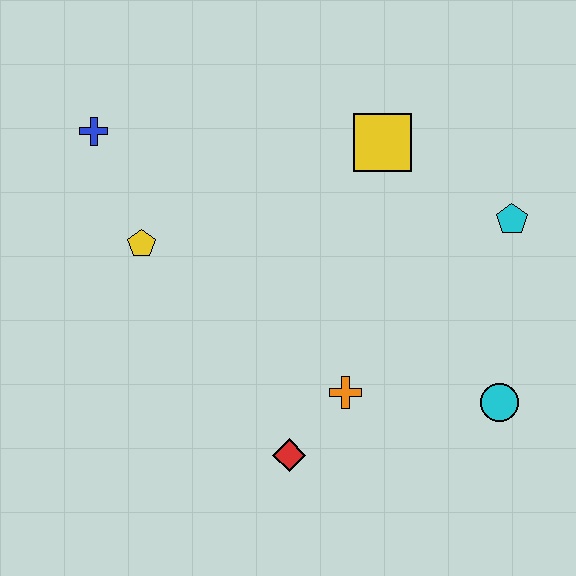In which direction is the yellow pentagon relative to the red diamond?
The yellow pentagon is above the red diamond.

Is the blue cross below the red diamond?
No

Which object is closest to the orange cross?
The red diamond is closest to the orange cross.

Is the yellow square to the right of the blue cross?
Yes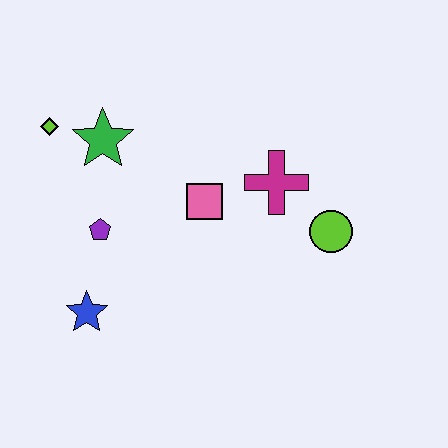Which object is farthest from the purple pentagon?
The lime circle is farthest from the purple pentagon.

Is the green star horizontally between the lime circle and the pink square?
No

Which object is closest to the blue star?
The purple pentagon is closest to the blue star.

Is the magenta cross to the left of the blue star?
No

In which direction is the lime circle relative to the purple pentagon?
The lime circle is to the right of the purple pentagon.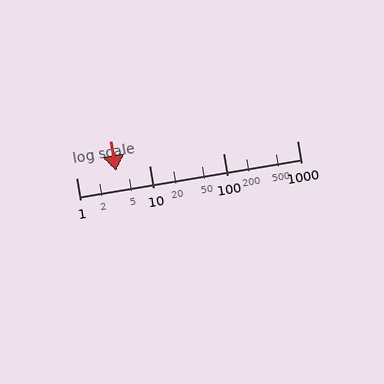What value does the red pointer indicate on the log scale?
The pointer indicates approximately 3.5.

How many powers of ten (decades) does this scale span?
The scale spans 3 decades, from 1 to 1000.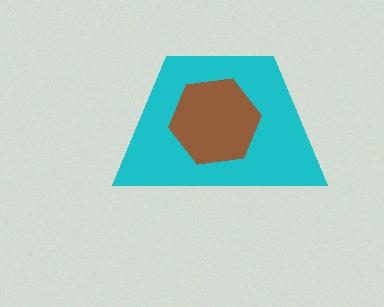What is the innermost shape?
The brown hexagon.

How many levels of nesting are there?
2.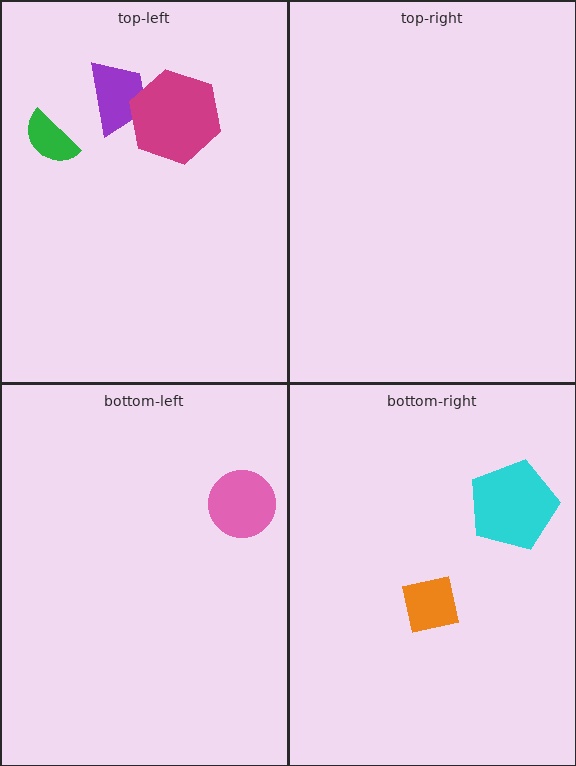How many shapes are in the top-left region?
3.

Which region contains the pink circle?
The bottom-left region.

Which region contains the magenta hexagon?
The top-left region.